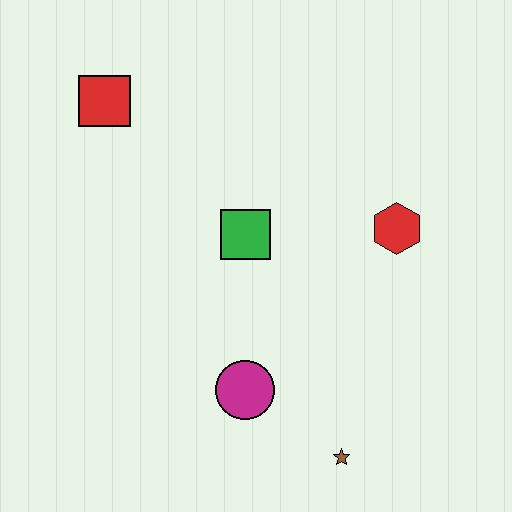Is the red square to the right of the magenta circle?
No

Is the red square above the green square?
Yes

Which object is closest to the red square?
The green square is closest to the red square.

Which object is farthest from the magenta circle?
The red square is farthest from the magenta circle.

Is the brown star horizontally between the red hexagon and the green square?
Yes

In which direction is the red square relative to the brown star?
The red square is above the brown star.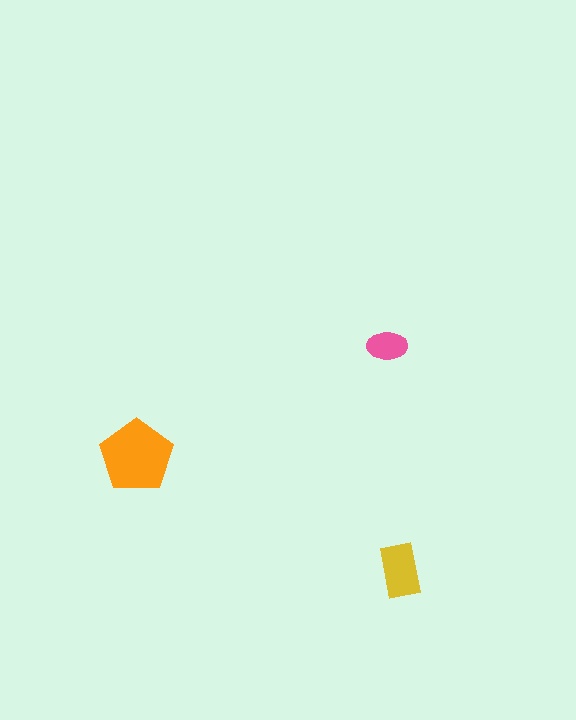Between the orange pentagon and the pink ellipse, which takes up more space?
The orange pentagon.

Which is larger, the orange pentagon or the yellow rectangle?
The orange pentagon.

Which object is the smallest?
The pink ellipse.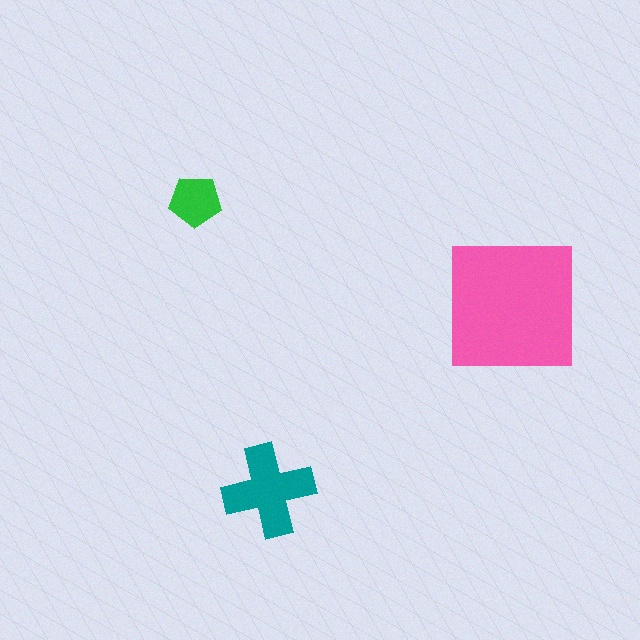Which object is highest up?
The green pentagon is topmost.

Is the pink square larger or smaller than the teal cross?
Larger.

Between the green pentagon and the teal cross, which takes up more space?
The teal cross.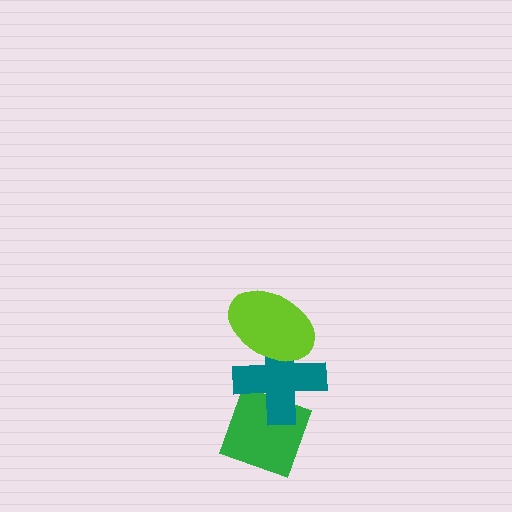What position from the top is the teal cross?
The teal cross is 2nd from the top.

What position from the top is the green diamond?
The green diamond is 3rd from the top.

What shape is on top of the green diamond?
The teal cross is on top of the green diamond.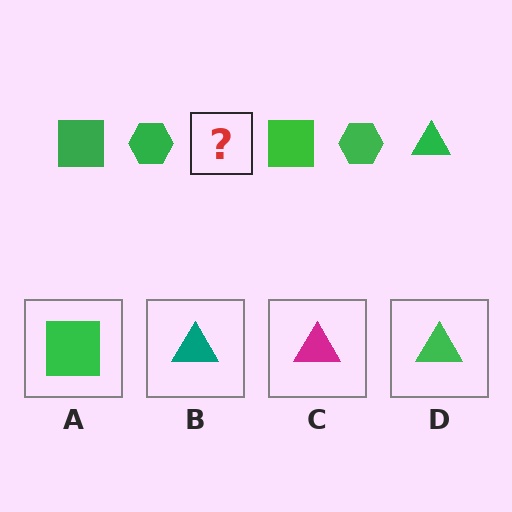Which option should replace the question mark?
Option D.